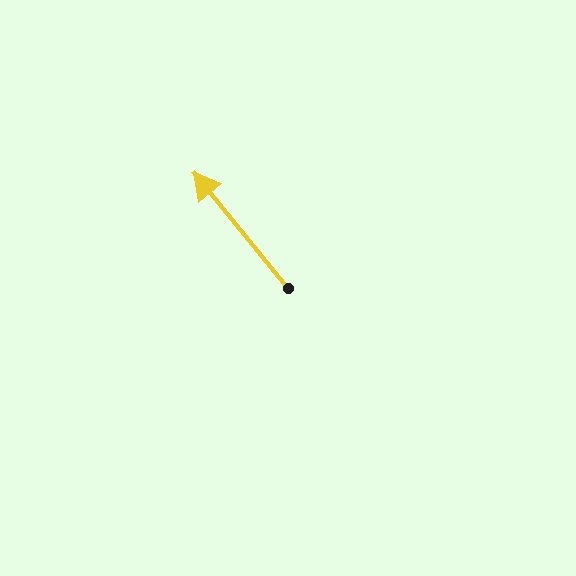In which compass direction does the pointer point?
Northwest.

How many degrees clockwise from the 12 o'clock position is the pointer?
Approximately 321 degrees.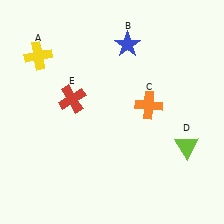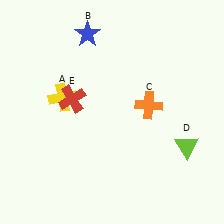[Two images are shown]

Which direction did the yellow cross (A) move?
The yellow cross (A) moved down.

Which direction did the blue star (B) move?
The blue star (B) moved left.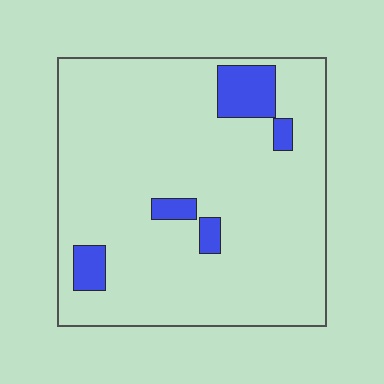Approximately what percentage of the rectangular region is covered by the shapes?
Approximately 10%.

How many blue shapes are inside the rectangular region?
5.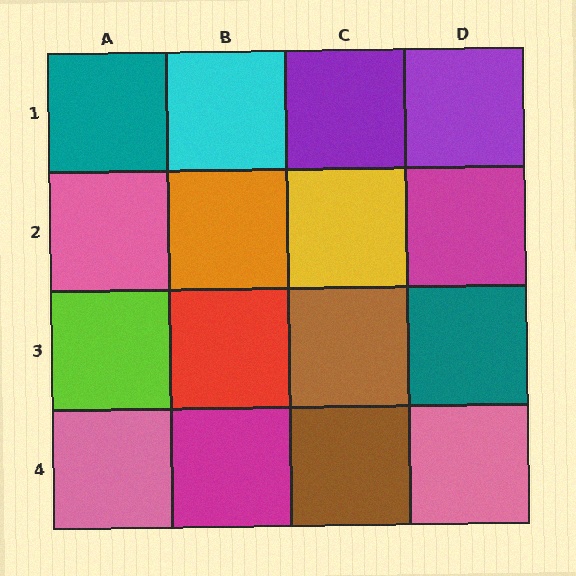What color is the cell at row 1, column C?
Purple.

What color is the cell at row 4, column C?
Brown.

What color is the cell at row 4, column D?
Pink.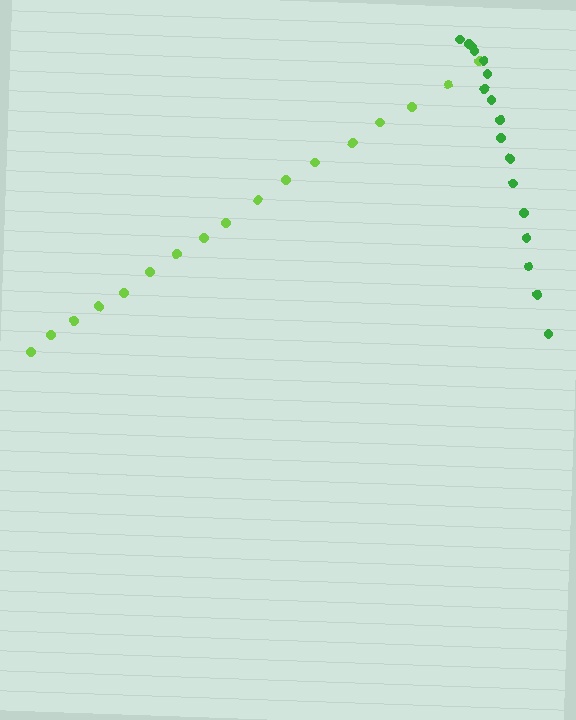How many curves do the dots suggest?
There are 2 distinct paths.